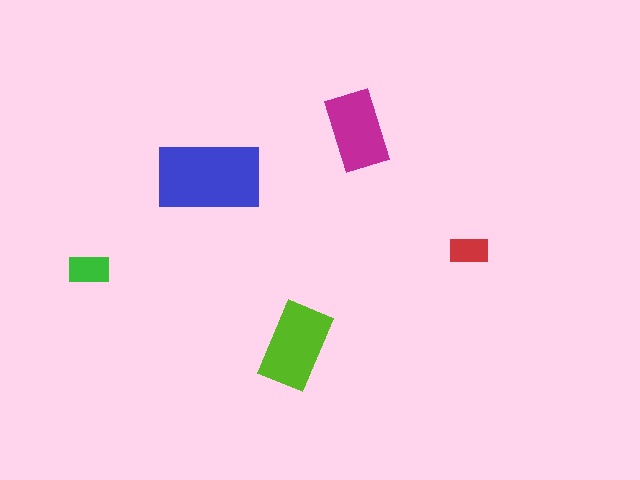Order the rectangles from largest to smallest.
the blue one, the lime one, the magenta one, the green one, the red one.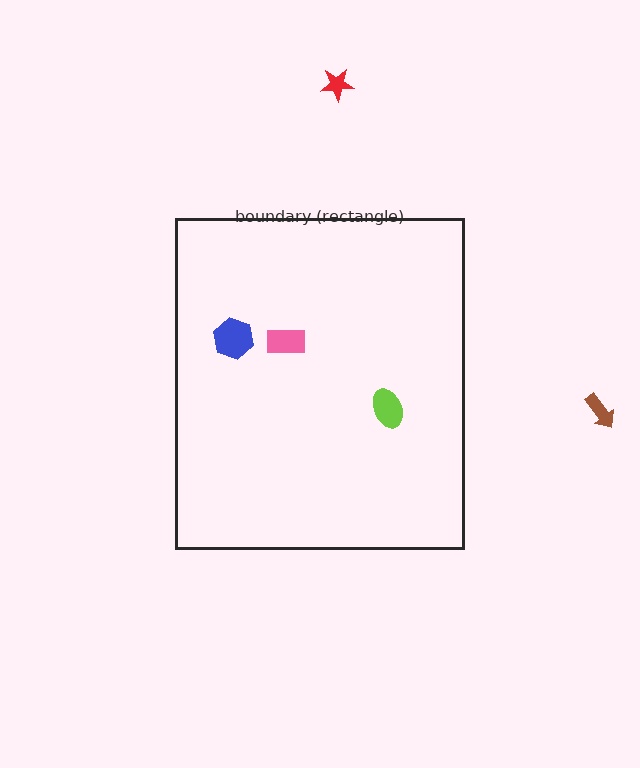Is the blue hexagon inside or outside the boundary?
Inside.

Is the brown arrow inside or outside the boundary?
Outside.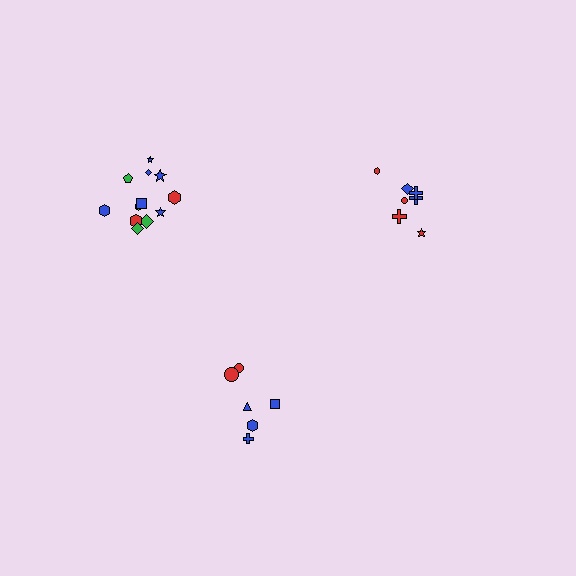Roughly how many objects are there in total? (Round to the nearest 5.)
Roughly 25 objects in total.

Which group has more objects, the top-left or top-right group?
The top-left group.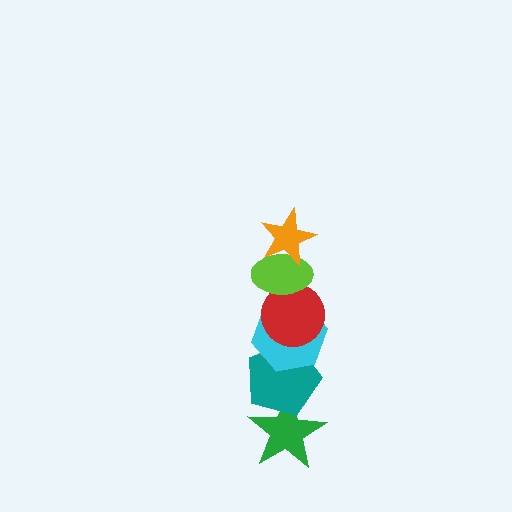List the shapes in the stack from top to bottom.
From top to bottom: the orange star, the lime ellipse, the red circle, the cyan hexagon, the teal pentagon, the green star.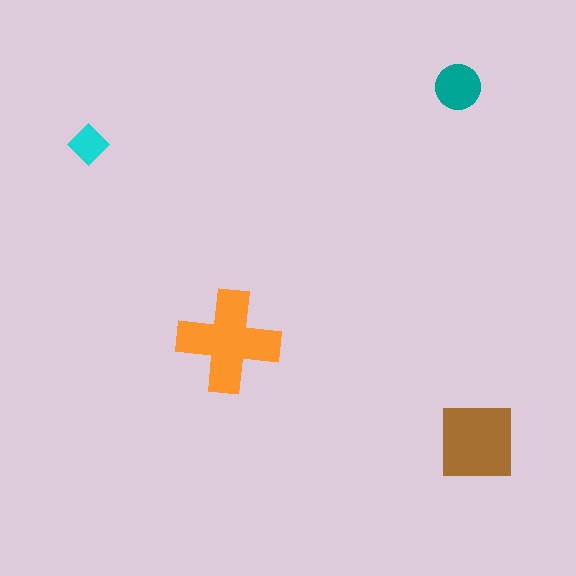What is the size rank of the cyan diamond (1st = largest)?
4th.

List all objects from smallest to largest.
The cyan diamond, the teal circle, the brown square, the orange cross.